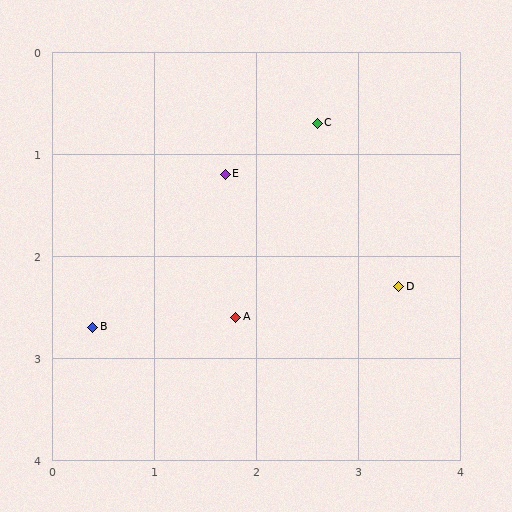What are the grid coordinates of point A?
Point A is at approximately (1.8, 2.6).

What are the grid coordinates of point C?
Point C is at approximately (2.6, 0.7).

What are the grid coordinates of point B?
Point B is at approximately (0.4, 2.7).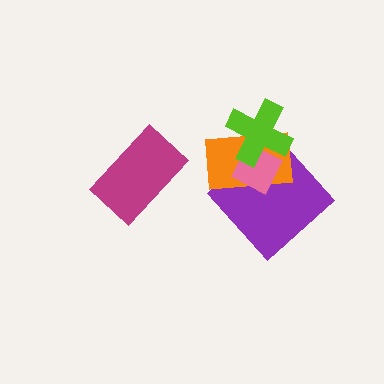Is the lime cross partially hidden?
No, no other shape covers it.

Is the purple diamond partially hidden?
Yes, it is partially covered by another shape.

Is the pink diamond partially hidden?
Yes, it is partially covered by another shape.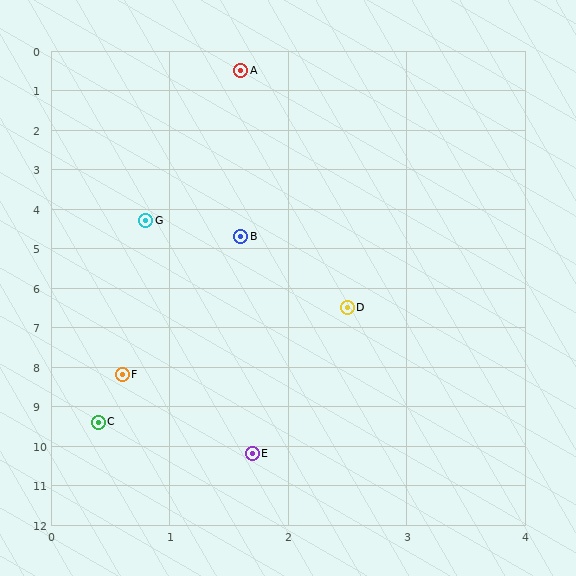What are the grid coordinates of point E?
Point E is at approximately (1.7, 10.2).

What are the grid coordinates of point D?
Point D is at approximately (2.5, 6.5).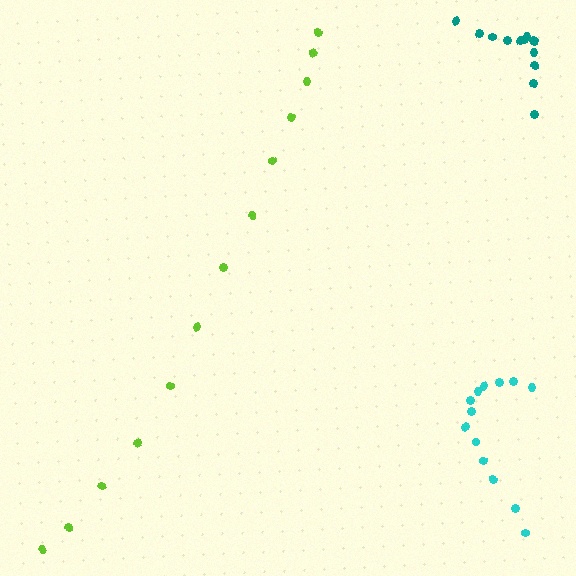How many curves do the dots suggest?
There are 3 distinct paths.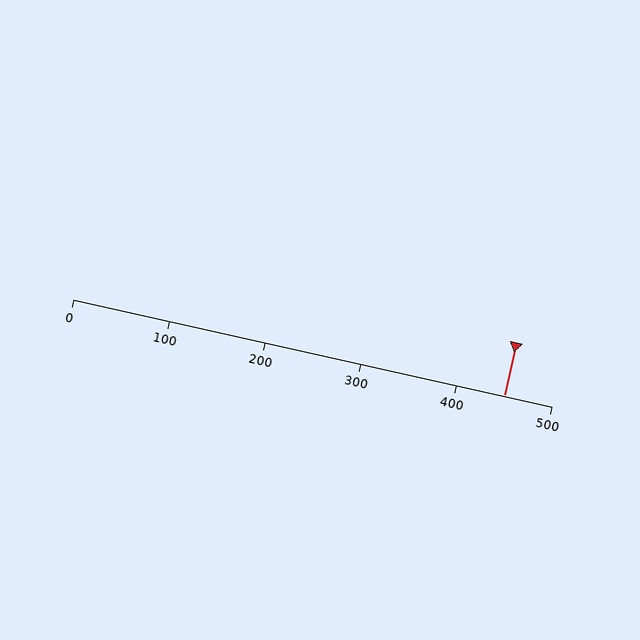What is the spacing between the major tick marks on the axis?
The major ticks are spaced 100 apart.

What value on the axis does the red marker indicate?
The marker indicates approximately 450.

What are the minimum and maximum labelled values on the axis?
The axis runs from 0 to 500.